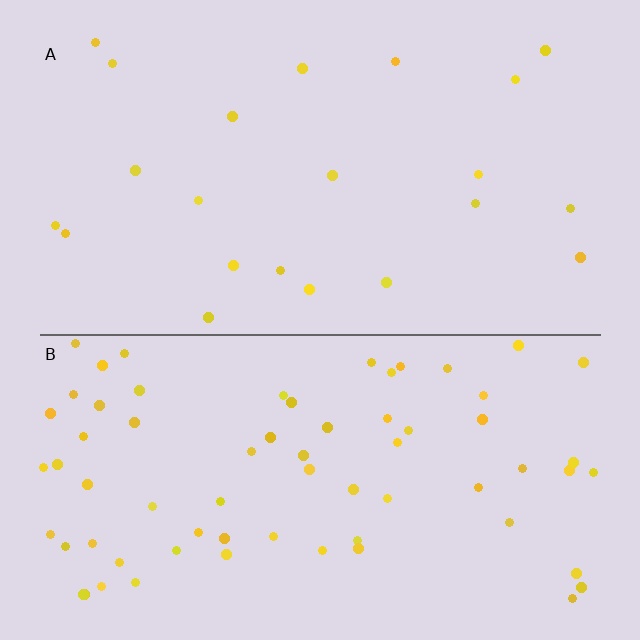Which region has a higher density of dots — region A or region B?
B (the bottom).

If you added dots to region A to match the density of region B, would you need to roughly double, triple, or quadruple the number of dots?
Approximately triple.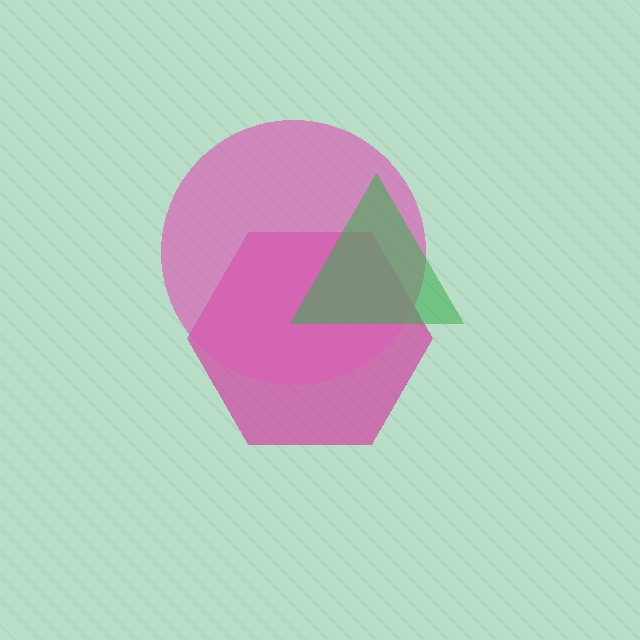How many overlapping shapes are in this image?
There are 3 overlapping shapes in the image.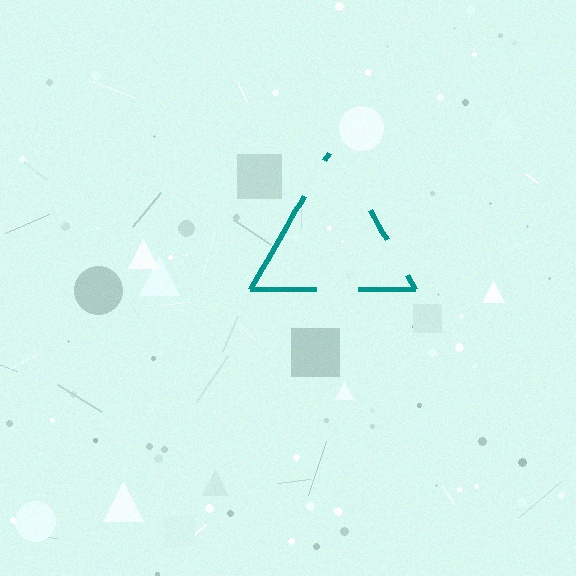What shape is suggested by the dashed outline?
The dashed outline suggests a triangle.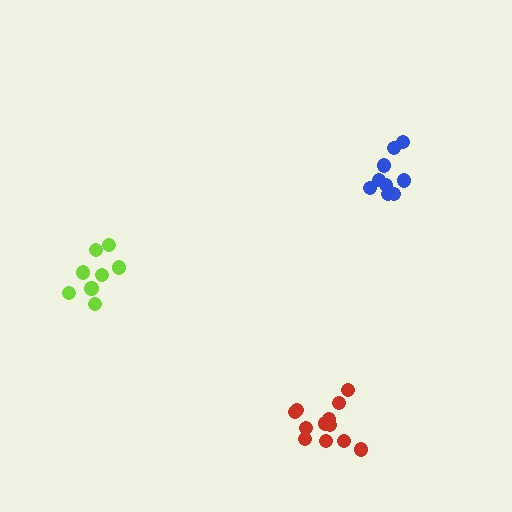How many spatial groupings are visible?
There are 3 spatial groupings.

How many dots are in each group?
Group 1: 12 dots, Group 2: 9 dots, Group 3: 8 dots (29 total).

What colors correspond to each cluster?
The clusters are colored: red, blue, lime.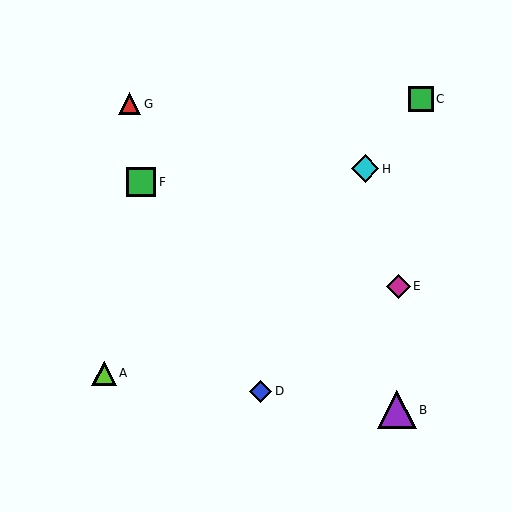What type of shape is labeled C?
Shape C is a green square.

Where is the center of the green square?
The center of the green square is at (421, 99).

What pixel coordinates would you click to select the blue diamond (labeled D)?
Click at (261, 391) to select the blue diamond D.